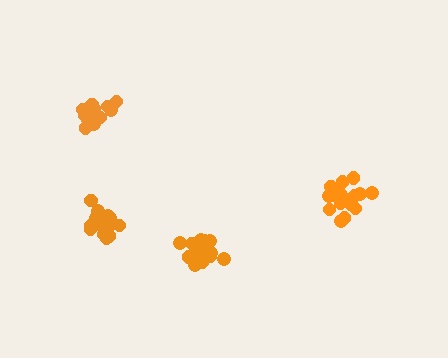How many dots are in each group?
Group 1: 18 dots, Group 2: 18 dots, Group 3: 18 dots, Group 4: 14 dots (68 total).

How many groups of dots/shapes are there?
There are 4 groups.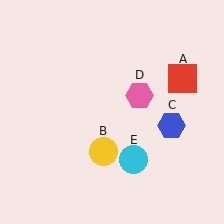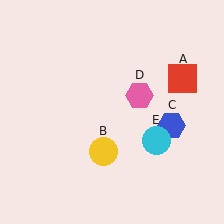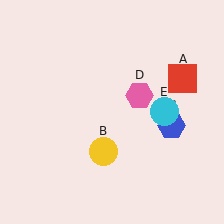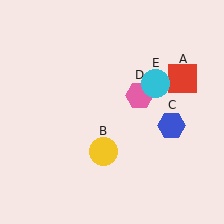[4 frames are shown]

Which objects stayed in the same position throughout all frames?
Red square (object A) and yellow circle (object B) and blue hexagon (object C) and pink hexagon (object D) remained stationary.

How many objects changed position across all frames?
1 object changed position: cyan circle (object E).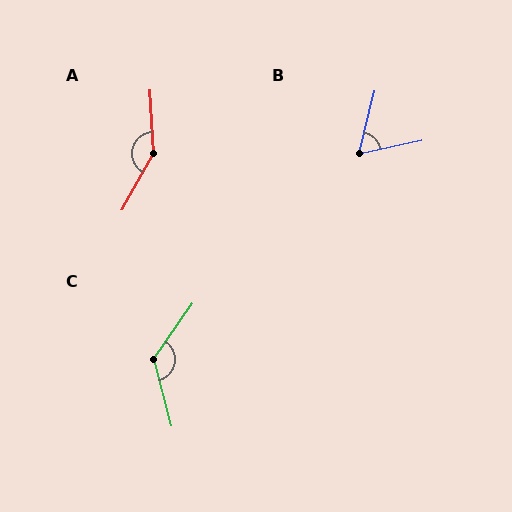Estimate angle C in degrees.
Approximately 130 degrees.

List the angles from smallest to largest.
B (64°), C (130°), A (148°).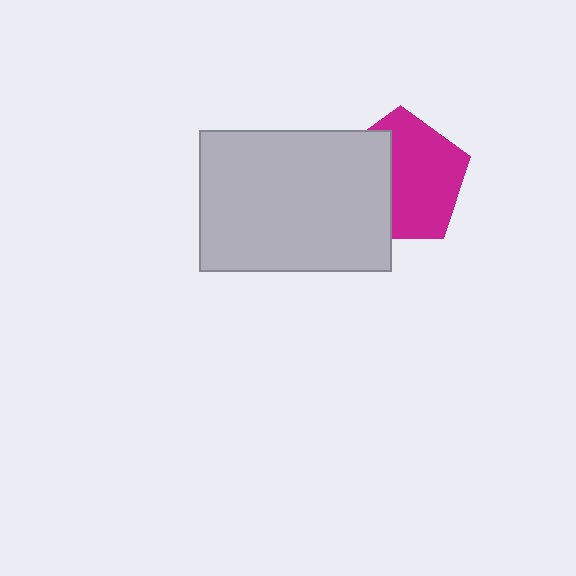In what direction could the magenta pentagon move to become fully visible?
The magenta pentagon could move right. That would shift it out from behind the light gray rectangle entirely.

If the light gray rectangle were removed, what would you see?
You would see the complete magenta pentagon.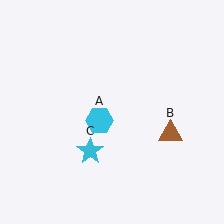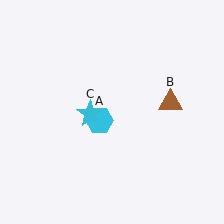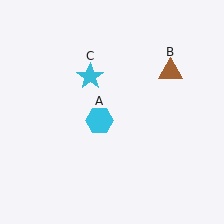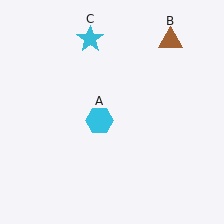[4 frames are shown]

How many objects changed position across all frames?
2 objects changed position: brown triangle (object B), cyan star (object C).